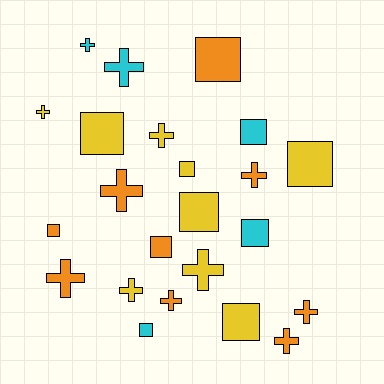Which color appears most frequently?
Yellow, with 9 objects.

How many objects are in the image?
There are 23 objects.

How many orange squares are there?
There are 3 orange squares.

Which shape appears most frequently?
Cross, with 12 objects.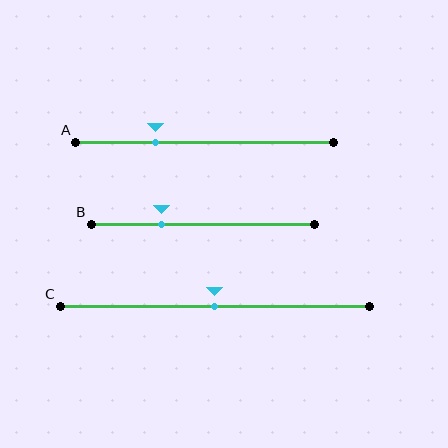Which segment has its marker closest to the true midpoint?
Segment C has its marker closest to the true midpoint.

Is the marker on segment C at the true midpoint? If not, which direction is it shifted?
Yes, the marker on segment C is at the true midpoint.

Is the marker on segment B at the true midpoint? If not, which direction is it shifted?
No, the marker on segment B is shifted to the left by about 19% of the segment length.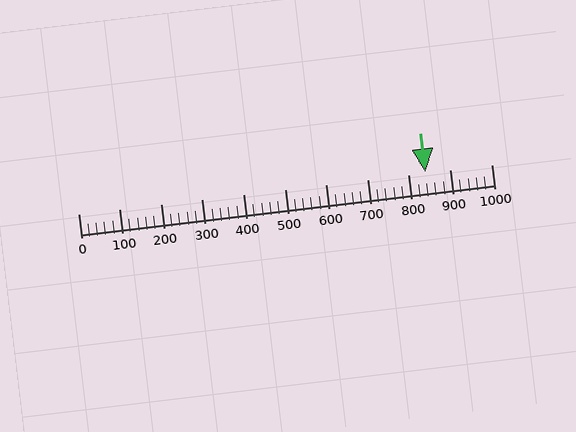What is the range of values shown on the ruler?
The ruler shows values from 0 to 1000.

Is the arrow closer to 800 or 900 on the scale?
The arrow is closer to 800.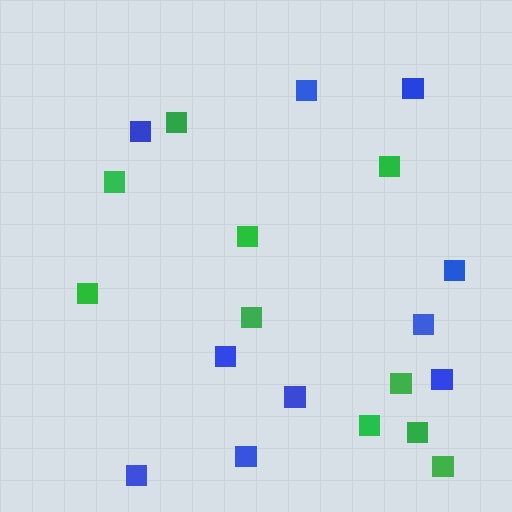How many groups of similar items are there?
There are 2 groups: one group of green squares (10) and one group of blue squares (10).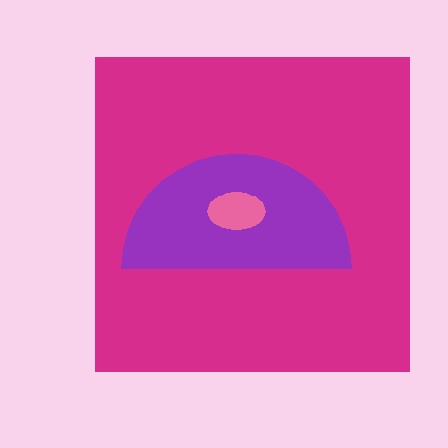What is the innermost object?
The pink ellipse.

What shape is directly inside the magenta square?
The purple semicircle.